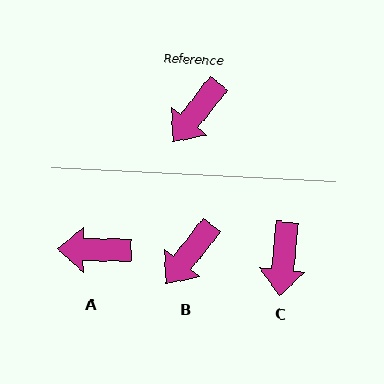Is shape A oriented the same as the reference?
No, it is off by about 53 degrees.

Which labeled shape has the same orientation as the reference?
B.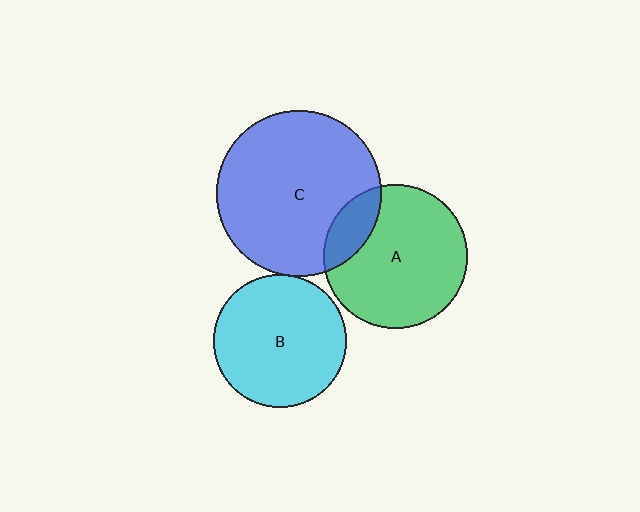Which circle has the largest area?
Circle C (blue).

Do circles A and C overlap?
Yes.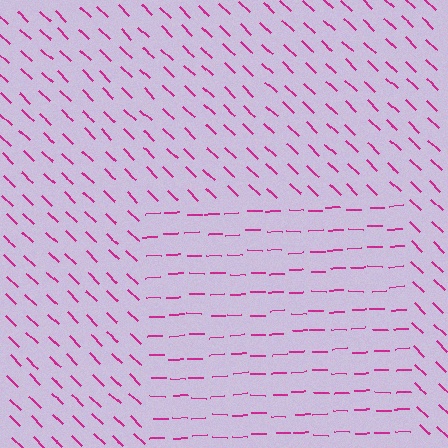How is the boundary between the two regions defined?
The boundary is defined purely by a change in line orientation (approximately 45 degrees difference). All lines are the same color and thickness.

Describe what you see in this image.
The image is filled with small magenta line segments. A rectangle region in the image has lines oriented differently from the surrounding lines, creating a visible texture boundary.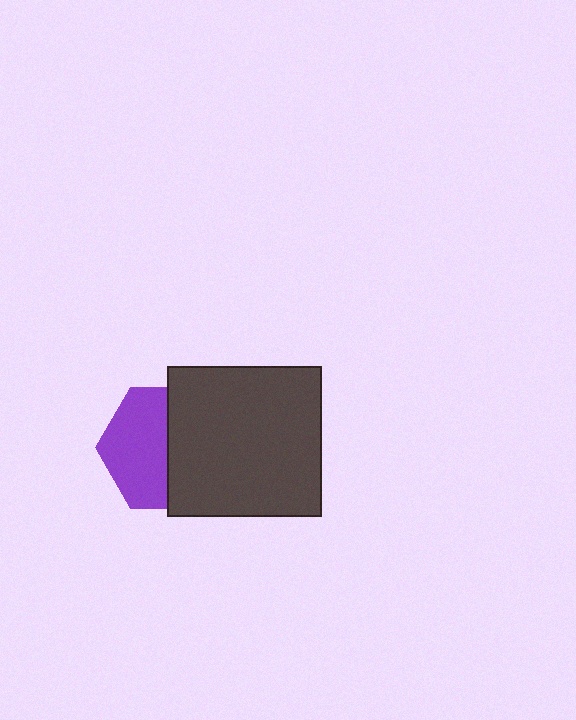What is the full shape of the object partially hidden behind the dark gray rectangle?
The partially hidden object is a purple hexagon.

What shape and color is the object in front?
The object in front is a dark gray rectangle.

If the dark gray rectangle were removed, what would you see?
You would see the complete purple hexagon.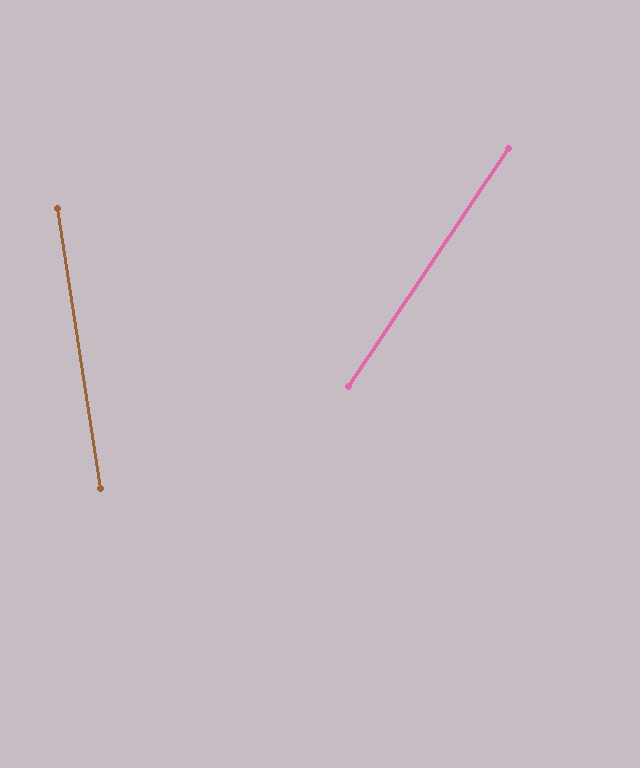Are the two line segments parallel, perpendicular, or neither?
Neither parallel nor perpendicular — they differ by about 43°.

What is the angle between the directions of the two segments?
Approximately 43 degrees.